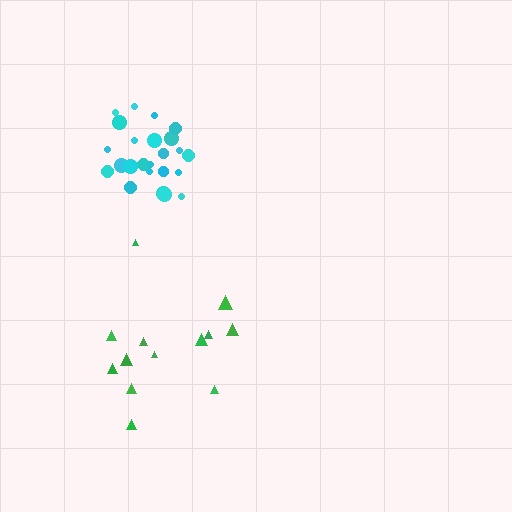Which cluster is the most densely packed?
Cyan.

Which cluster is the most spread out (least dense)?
Green.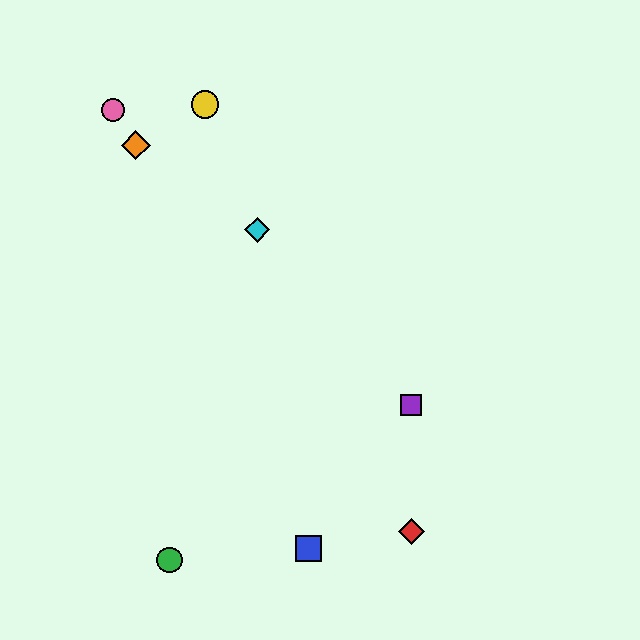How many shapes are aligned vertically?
2 shapes (the red diamond, the purple square) are aligned vertically.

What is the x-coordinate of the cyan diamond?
The cyan diamond is at x≈257.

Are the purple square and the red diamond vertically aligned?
Yes, both are at x≈411.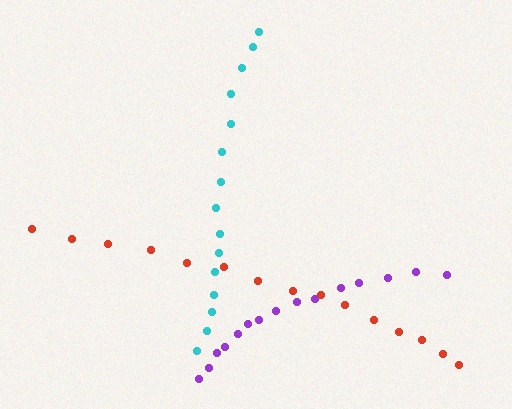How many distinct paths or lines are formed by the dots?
There are 3 distinct paths.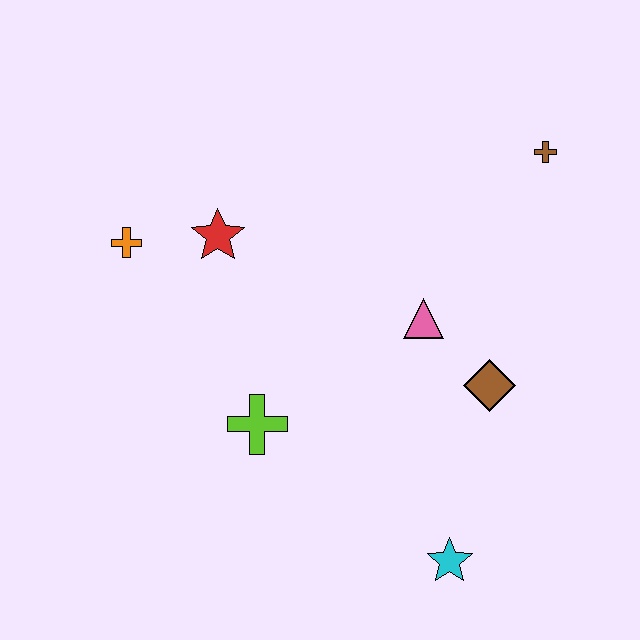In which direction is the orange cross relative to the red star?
The orange cross is to the left of the red star.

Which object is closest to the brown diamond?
The pink triangle is closest to the brown diamond.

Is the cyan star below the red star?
Yes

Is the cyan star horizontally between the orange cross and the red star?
No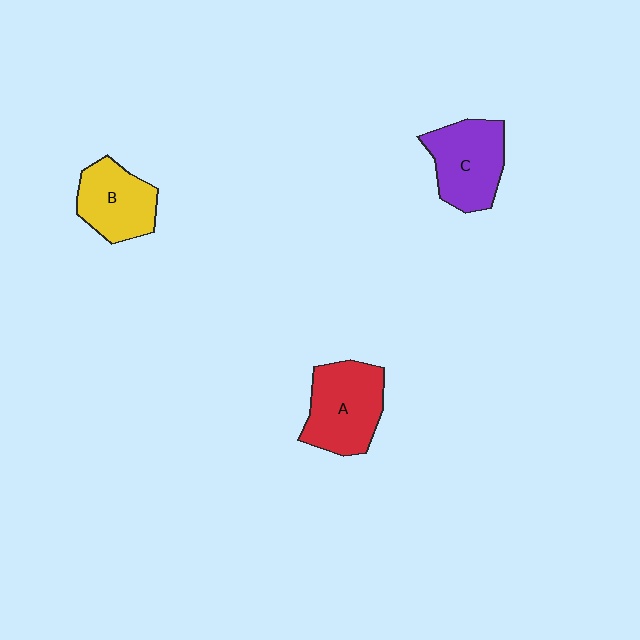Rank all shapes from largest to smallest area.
From largest to smallest: A (red), C (purple), B (yellow).